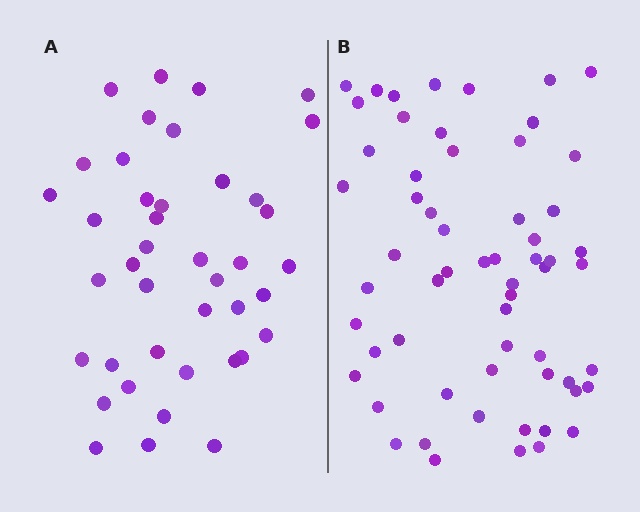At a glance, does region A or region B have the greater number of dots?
Region B (the right region) has more dots.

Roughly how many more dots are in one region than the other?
Region B has approximately 20 more dots than region A.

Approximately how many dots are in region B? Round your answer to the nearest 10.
About 60 dots.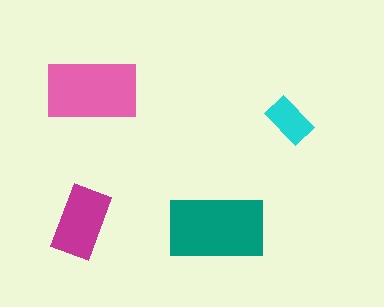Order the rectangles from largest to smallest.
the teal one, the pink one, the magenta one, the cyan one.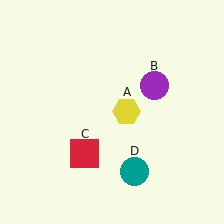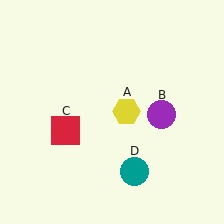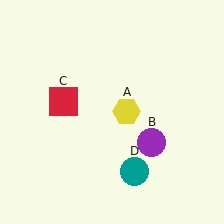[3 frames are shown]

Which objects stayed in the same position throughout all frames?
Yellow hexagon (object A) and teal circle (object D) remained stationary.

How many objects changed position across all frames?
2 objects changed position: purple circle (object B), red square (object C).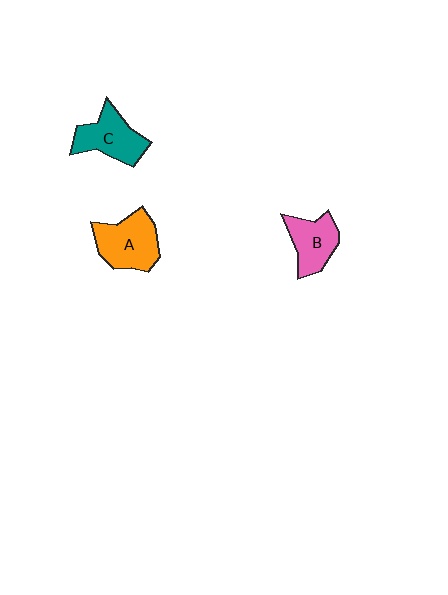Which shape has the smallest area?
Shape B (pink).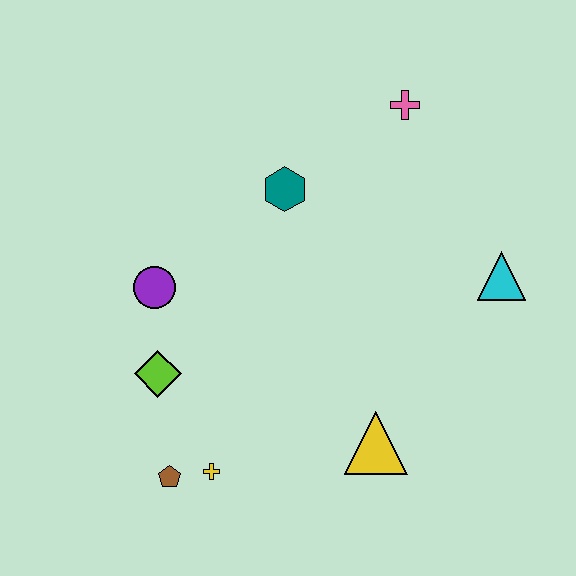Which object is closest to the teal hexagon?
The pink cross is closest to the teal hexagon.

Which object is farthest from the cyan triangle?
The brown pentagon is farthest from the cyan triangle.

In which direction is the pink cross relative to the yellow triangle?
The pink cross is above the yellow triangle.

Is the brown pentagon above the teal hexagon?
No